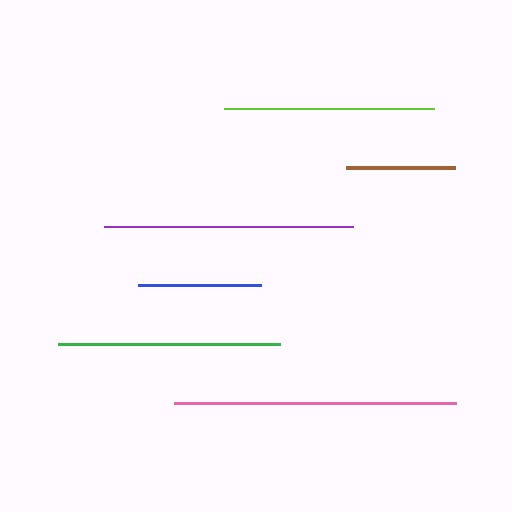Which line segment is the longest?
The pink line is the longest at approximately 283 pixels.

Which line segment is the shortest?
The brown line is the shortest at approximately 109 pixels.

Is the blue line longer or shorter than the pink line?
The pink line is longer than the blue line.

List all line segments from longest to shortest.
From longest to shortest: pink, purple, green, lime, blue, brown.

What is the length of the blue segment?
The blue segment is approximately 124 pixels long.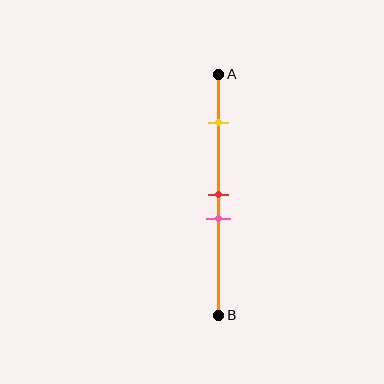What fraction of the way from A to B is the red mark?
The red mark is approximately 50% (0.5) of the way from A to B.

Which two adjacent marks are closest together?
The red and pink marks are the closest adjacent pair.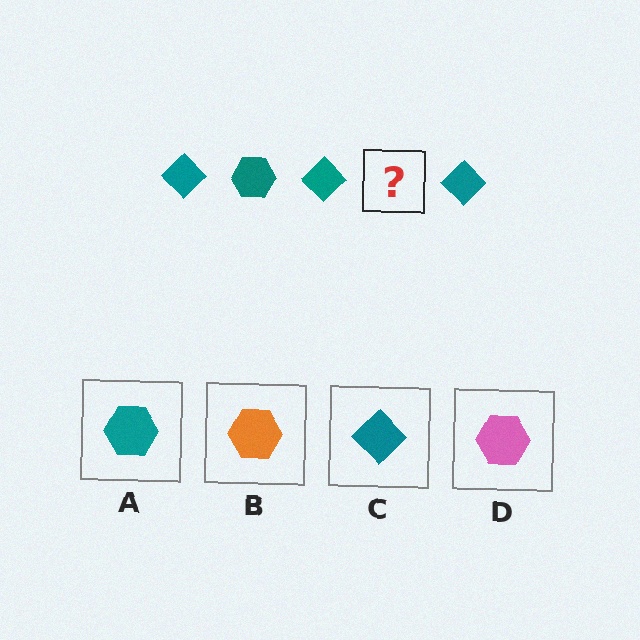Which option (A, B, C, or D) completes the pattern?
A.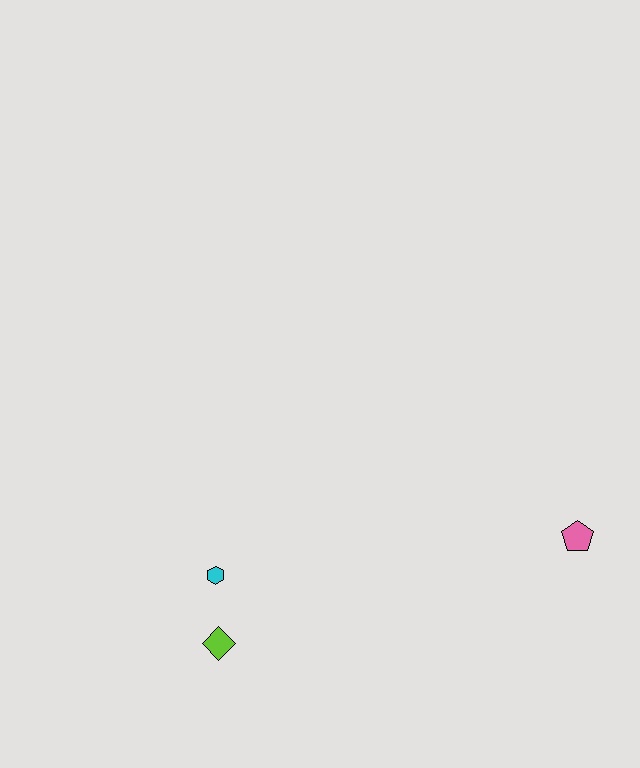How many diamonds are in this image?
There is 1 diamond.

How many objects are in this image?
There are 3 objects.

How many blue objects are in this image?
There are no blue objects.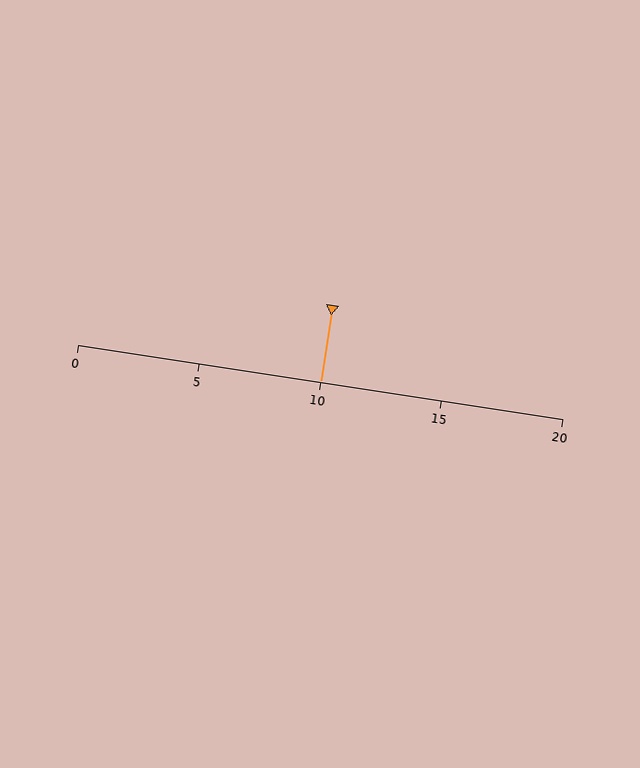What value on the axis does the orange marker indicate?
The marker indicates approximately 10.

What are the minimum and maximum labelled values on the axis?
The axis runs from 0 to 20.